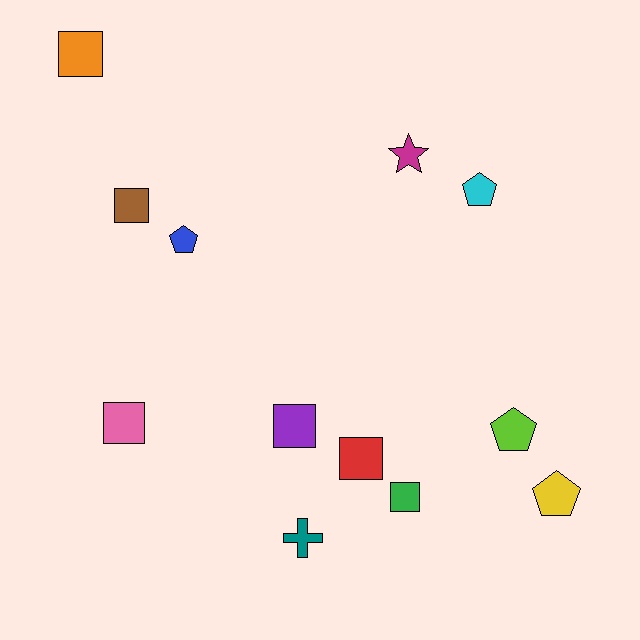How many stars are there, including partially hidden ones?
There is 1 star.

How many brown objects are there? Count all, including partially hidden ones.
There is 1 brown object.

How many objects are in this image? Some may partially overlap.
There are 12 objects.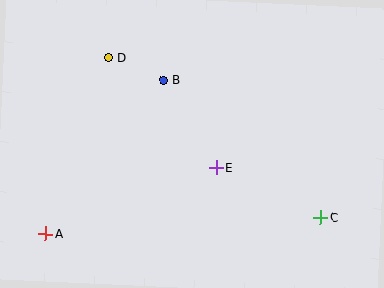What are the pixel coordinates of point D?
Point D is at (108, 57).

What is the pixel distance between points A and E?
The distance between A and E is 184 pixels.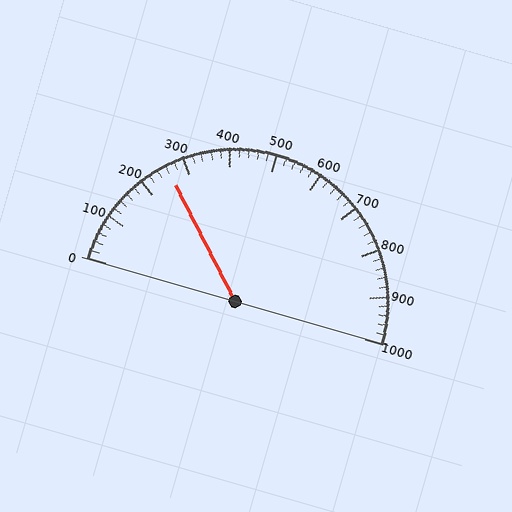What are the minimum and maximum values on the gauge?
The gauge ranges from 0 to 1000.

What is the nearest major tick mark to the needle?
The nearest major tick mark is 300.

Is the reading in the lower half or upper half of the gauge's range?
The reading is in the lower half of the range (0 to 1000).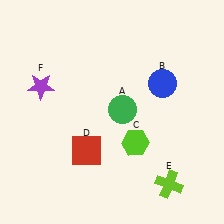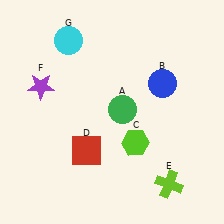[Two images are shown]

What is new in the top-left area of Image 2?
A cyan circle (G) was added in the top-left area of Image 2.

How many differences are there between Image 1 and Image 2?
There is 1 difference between the two images.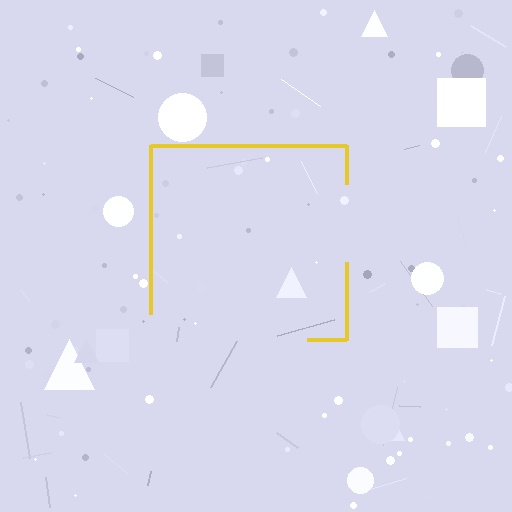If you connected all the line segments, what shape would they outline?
They would outline a square.